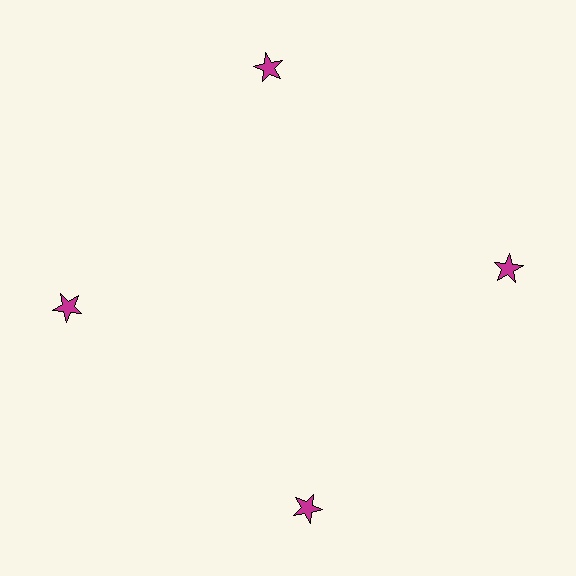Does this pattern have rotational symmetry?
Yes, this pattern has 4-fold rotational symmetry. It looks the same after rotating 90 degrees around the center.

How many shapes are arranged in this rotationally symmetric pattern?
There are 4 shapes, arranged in 4 groups of 1.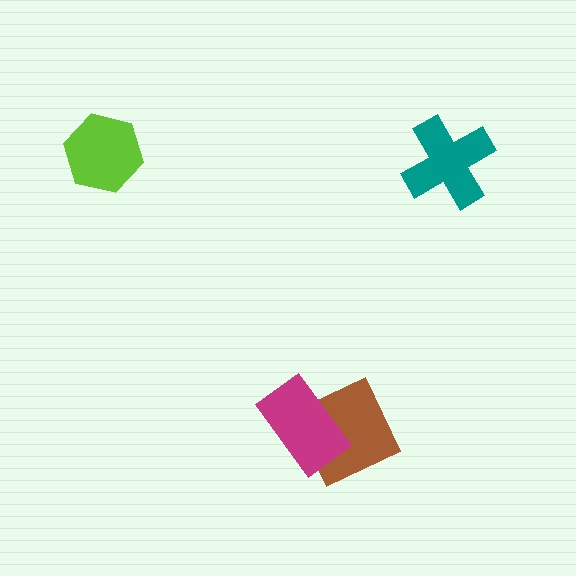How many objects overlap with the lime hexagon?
0 objects overlap with the lime hexagon.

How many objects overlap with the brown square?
1 object overlaps with the brown square.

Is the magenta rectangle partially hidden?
No, no other shape covers it.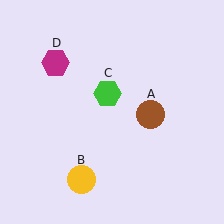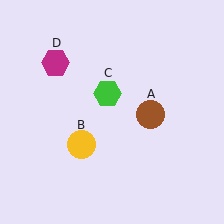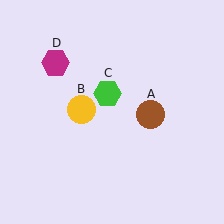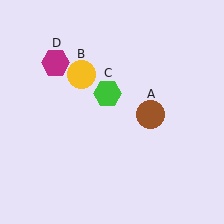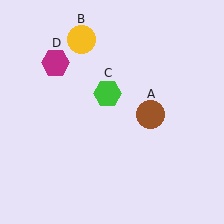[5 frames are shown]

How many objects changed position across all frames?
1 object changed position: yellow circle (object B).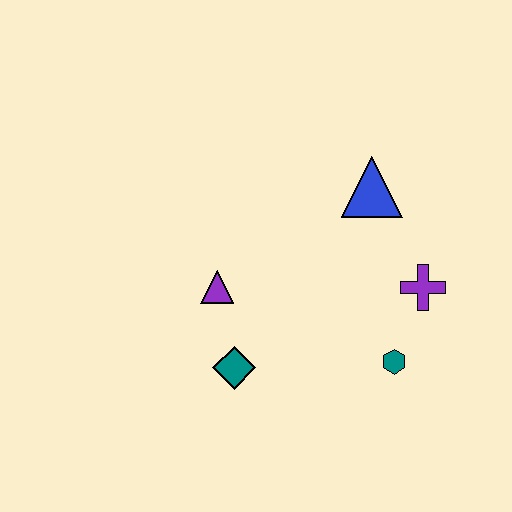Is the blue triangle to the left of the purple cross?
Yes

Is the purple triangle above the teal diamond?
Yes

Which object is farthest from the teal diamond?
The blue triangle is farthest from the teal diamond.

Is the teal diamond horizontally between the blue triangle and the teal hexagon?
No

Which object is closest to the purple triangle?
The teal diamond is closest to the purple triangle.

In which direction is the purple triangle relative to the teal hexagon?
The purple triangle is to the left of the teal hexagon.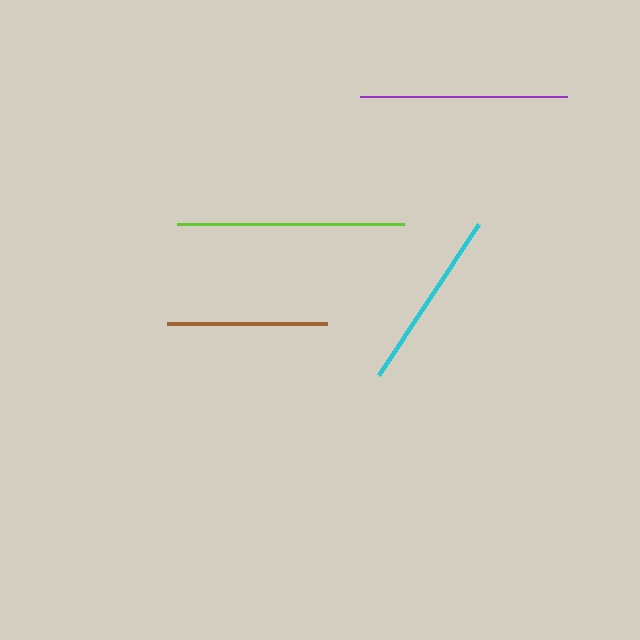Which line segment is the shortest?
The brown line is the shortest at approximately 160 pixels.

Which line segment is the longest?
The lime line is the longest at approximately 227 pixels.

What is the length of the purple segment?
The purple segment is approximately 207 pixels long.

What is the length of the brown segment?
The brown segment is approximately 160 pixels long.